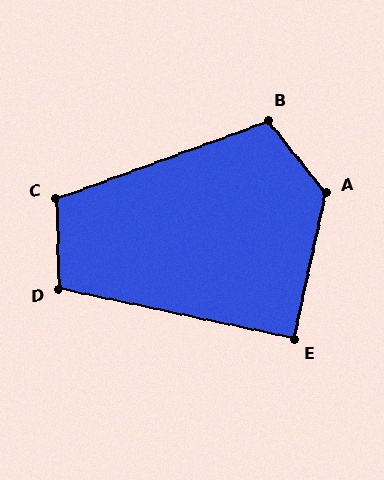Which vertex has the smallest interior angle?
E, at approximately 90 degrees.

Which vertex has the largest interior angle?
A, at approximately 129 degrees.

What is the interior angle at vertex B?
Approximately 108 degrees (obtuse).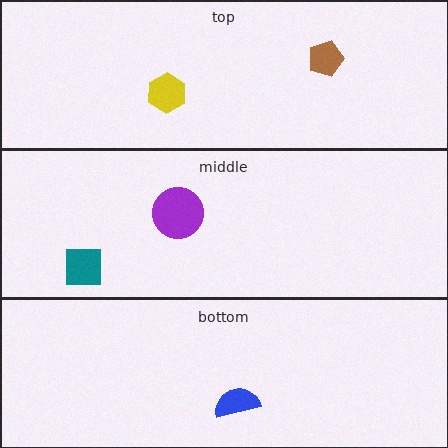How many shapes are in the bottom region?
1.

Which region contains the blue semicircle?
The bottom region.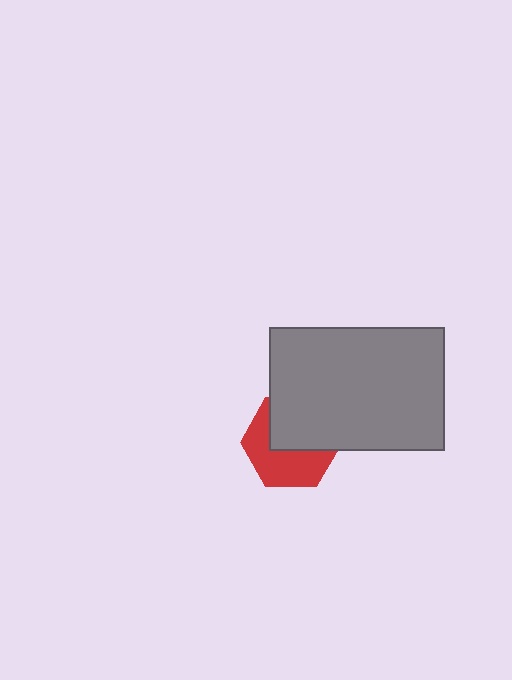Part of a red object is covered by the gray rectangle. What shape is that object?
It is a hexagon.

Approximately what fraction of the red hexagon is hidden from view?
Roughly 48% of the red hexagon is hidden behind the gray rectangle.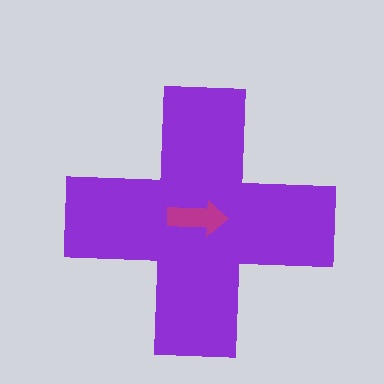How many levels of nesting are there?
2.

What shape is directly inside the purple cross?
The magenta arrow.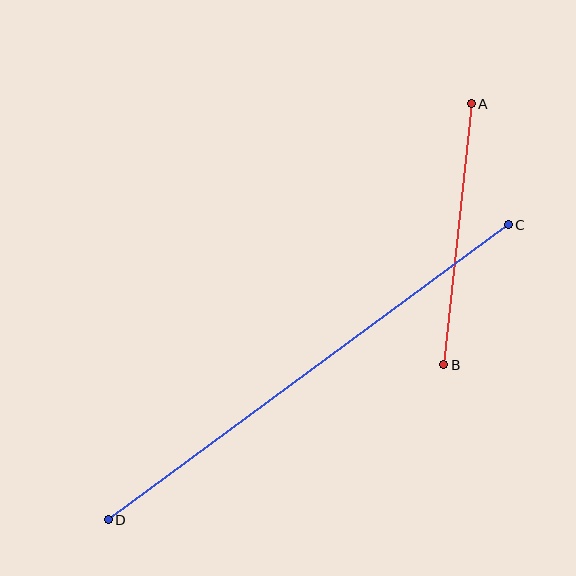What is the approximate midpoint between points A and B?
The midpoint is at approximately (457, 234) pixels.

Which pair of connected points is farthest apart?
Points C and D are farthest apart.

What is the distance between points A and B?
The distance is approximately 262 pixels.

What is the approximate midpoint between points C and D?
The midpoint is at approximately (308, 372) pixels.